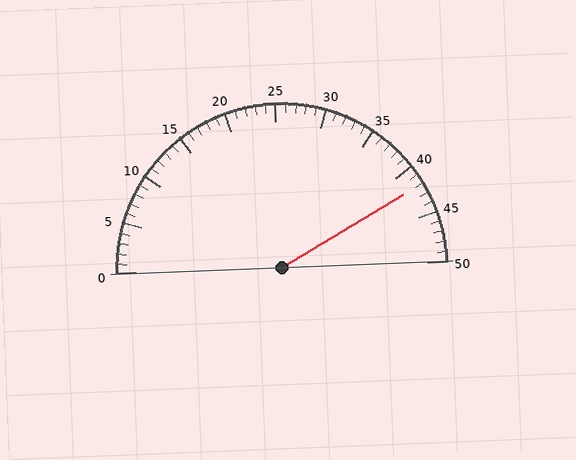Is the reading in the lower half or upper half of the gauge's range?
The reading is in the upper half of the range (0 to 50).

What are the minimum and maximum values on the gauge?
The gauge ranges from 0 to 50.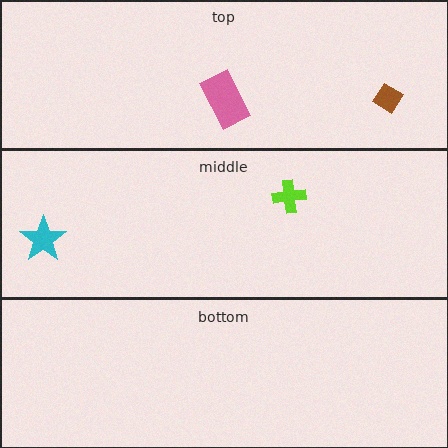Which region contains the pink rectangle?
The top region.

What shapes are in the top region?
The pink rectangle, the brown diamond.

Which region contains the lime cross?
The middle region.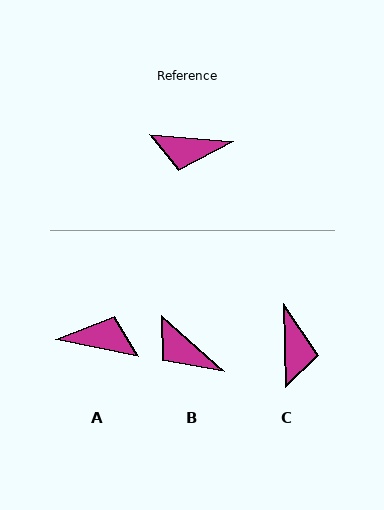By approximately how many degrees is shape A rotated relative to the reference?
Approximately 173 degrees counter-clockwise.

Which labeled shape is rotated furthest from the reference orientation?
A, about 173 degrees away.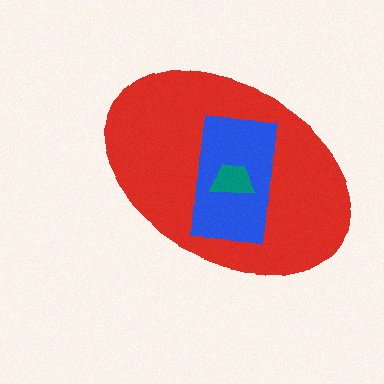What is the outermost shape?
The red ellipse.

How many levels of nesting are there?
3.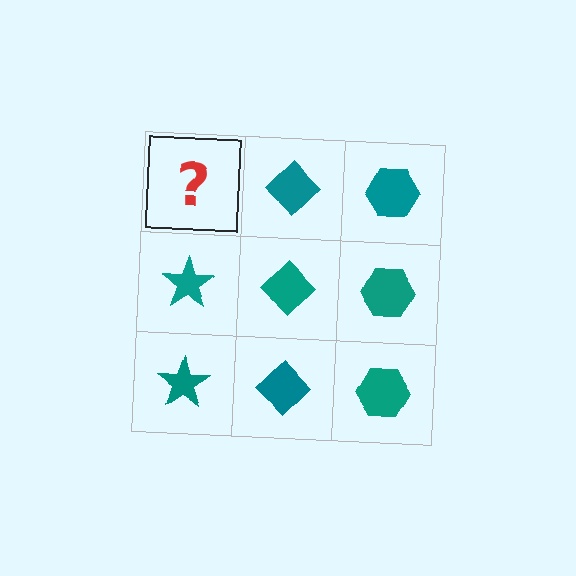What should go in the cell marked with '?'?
The missing cell should contain a teal star.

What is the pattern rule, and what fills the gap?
The rule is that each column has a consistent shape. The gap should be filled with a teal star.